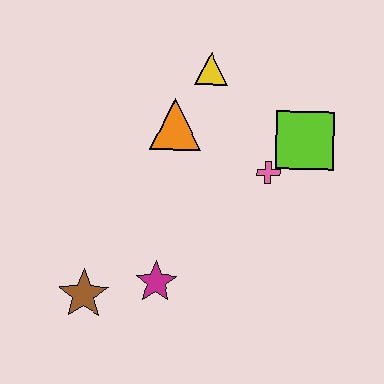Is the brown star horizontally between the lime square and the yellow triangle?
No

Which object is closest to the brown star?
The magenta star is closest to the brown star.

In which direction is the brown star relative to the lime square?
The brown star is to the left of the lime square.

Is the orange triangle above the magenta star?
Yes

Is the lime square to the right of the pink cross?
Yes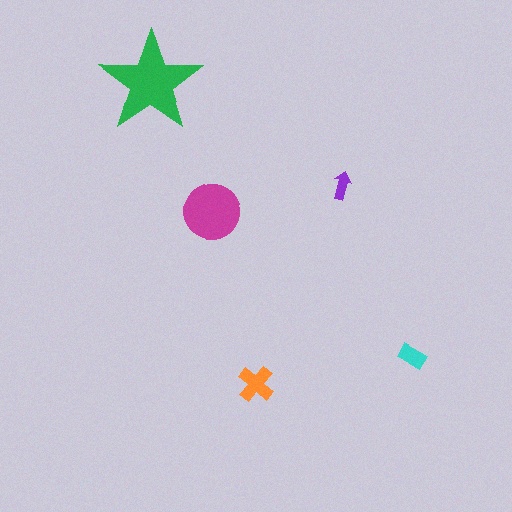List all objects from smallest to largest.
The purple arrow, the cyan rectangle, the orange cross, the magenta circle, the green star.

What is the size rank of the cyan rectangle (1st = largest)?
4th.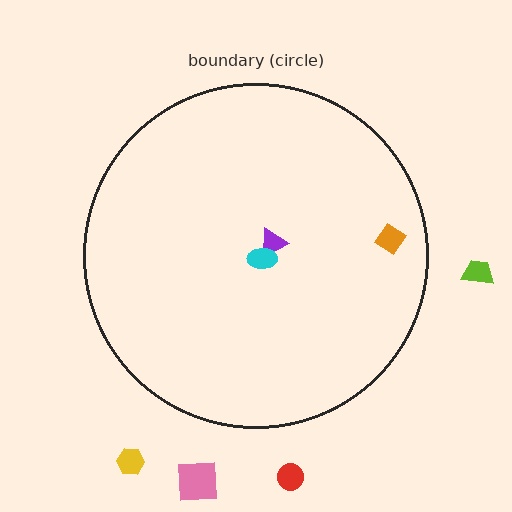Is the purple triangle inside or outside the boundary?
Inside.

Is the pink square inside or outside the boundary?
Outside.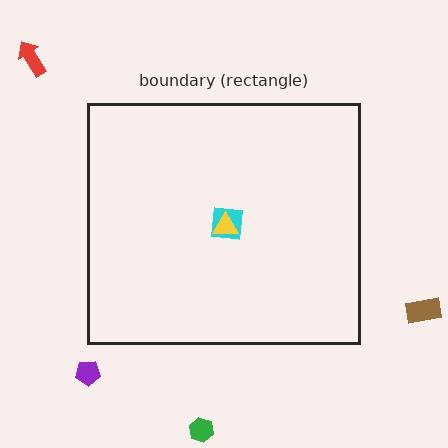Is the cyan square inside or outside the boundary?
Inside.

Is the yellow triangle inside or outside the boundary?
Inside.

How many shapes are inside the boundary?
2 inside, 4 outside.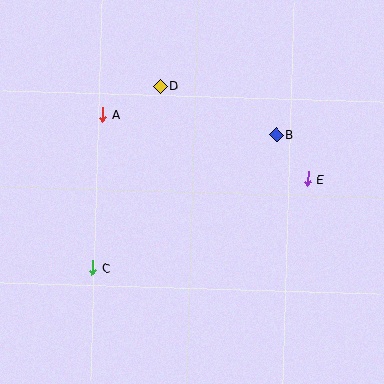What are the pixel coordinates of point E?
Point E is at (307, 179).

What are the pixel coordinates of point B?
Point B is at (276, 135).